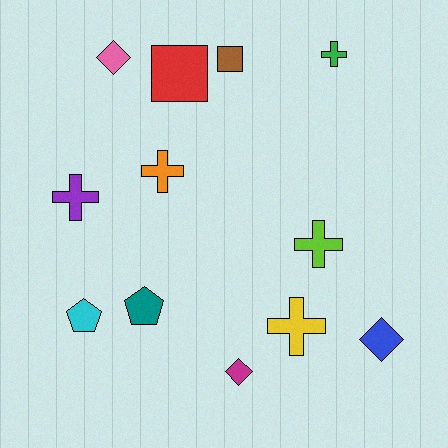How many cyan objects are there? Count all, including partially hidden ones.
There is 1 cyan object.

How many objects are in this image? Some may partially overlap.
There are 12 objects.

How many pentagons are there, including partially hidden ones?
There are 2 pentagons.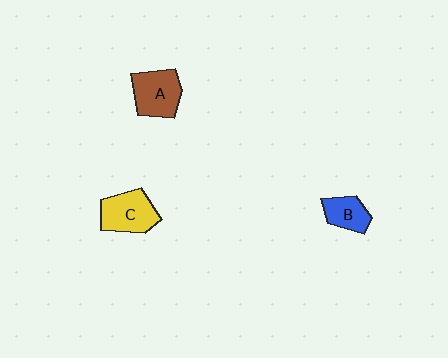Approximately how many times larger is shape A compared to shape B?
Approximately 1.5 times.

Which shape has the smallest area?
Shape B (blue).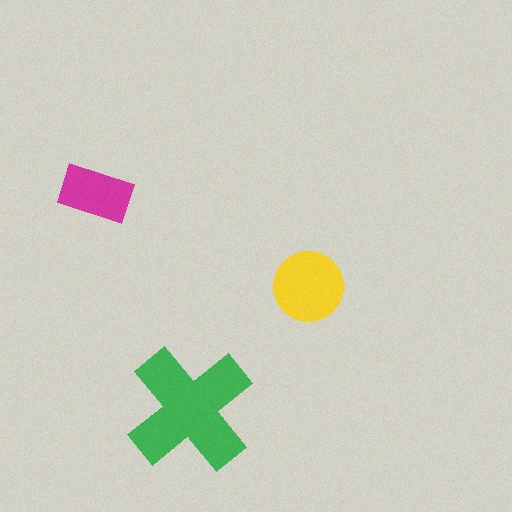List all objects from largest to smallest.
The green cross, the yellow circle, the magenta rectangle.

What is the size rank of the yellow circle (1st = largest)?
2nd.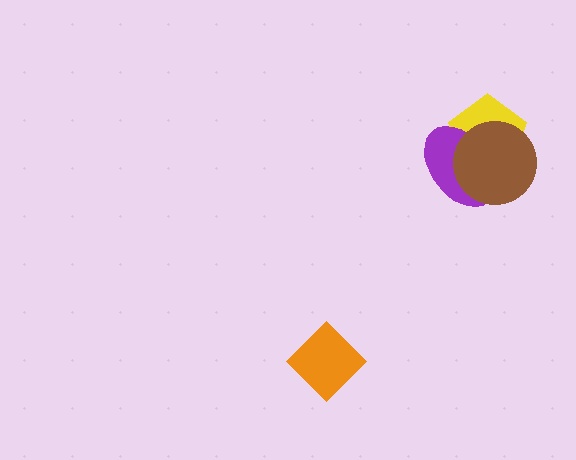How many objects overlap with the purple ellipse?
2 objects overlap with the purple ellipse.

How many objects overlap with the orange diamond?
0 objects overlap with the orange diamond.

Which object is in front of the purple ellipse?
The brown circle is in front of the purple ellipse.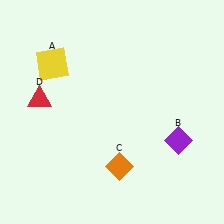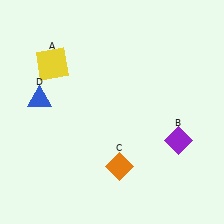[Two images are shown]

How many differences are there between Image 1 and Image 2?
There is 1 difference between the two images.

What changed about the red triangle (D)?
In Image 1, D is red. In Image 2, it changed to blue.